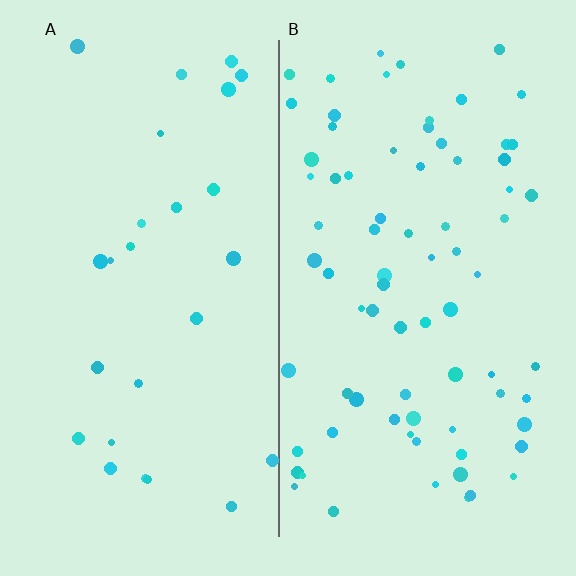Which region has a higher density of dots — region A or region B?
B (the right).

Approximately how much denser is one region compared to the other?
Approximately 2.9× — region B over region A.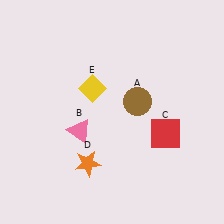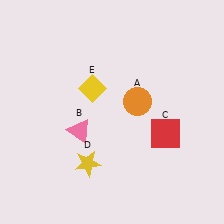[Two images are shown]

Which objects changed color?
A changed from brown to orange. D changed from orange to yellow.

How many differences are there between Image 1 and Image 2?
There are 2 differences between the two images.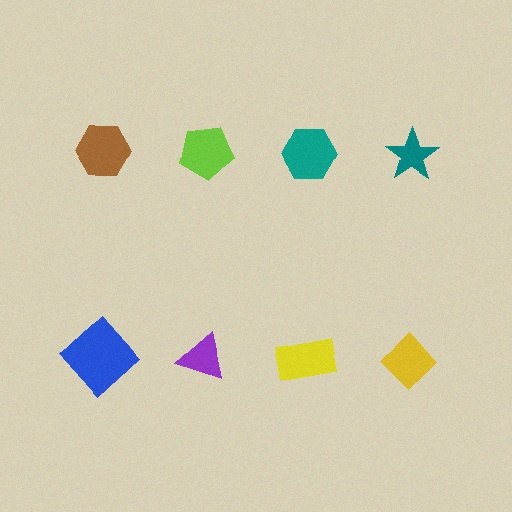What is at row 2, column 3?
A yellow rectangle.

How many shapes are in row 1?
4 shapes.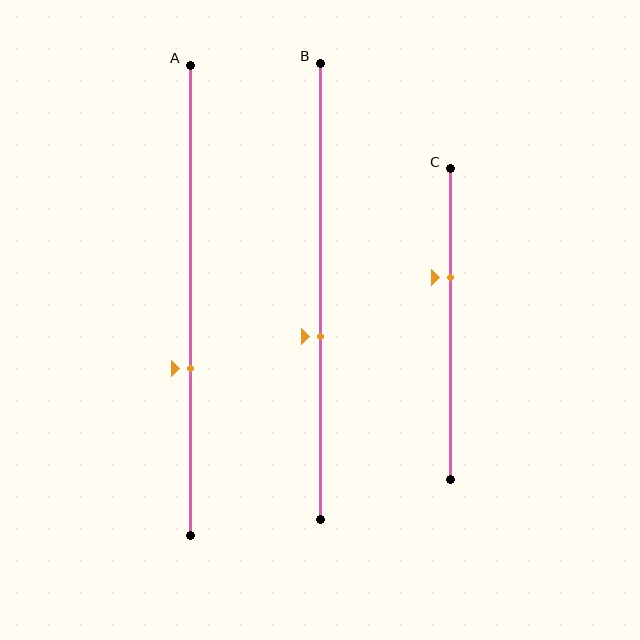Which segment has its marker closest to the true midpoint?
Segment B has its marker closest to the true midpoint.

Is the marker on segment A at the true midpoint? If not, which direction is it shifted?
No, the marker on segment A is shifted downward by about 14% of the segment length.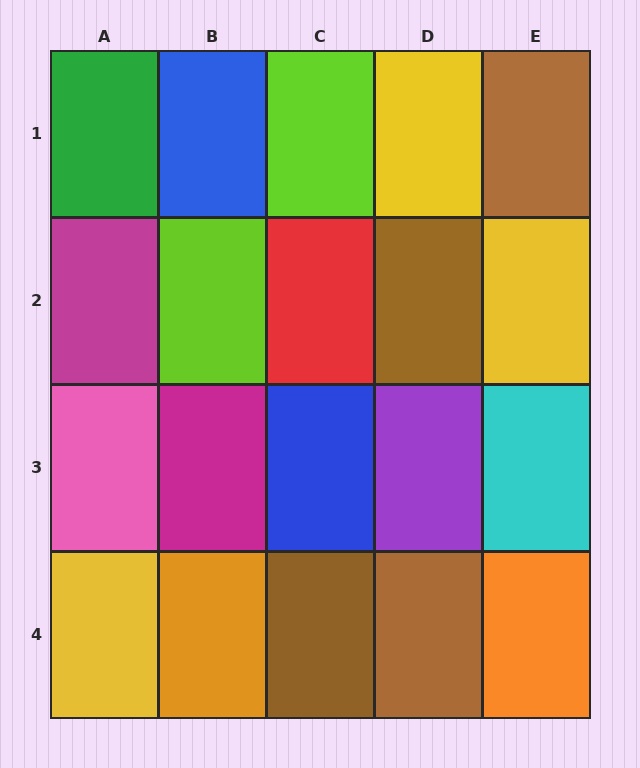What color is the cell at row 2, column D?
Brown.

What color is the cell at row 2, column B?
Lime.